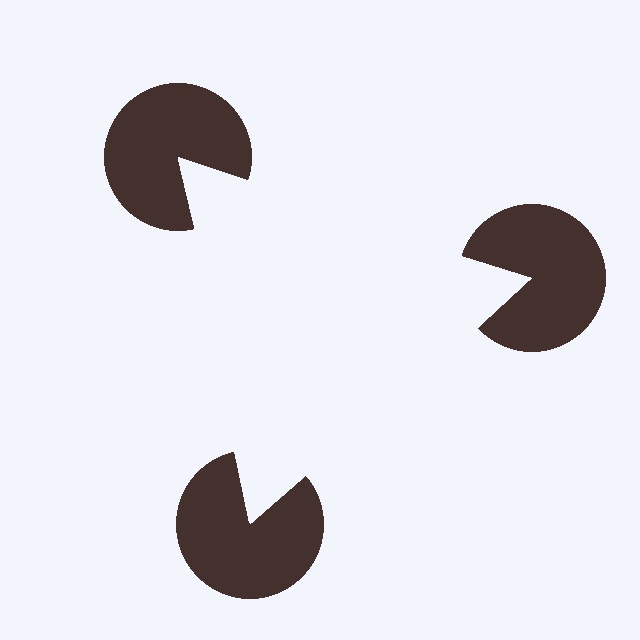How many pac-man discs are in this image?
There are 3 — one at each vertex of the illusory triangle.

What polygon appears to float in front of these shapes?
An illusory triangle — its edges are inferred from the aligned wedge cuts in the pac-man discs, not physically drawn.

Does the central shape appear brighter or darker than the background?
It typically appears slightly brighter than the background, even though no actual brightness change is drawn.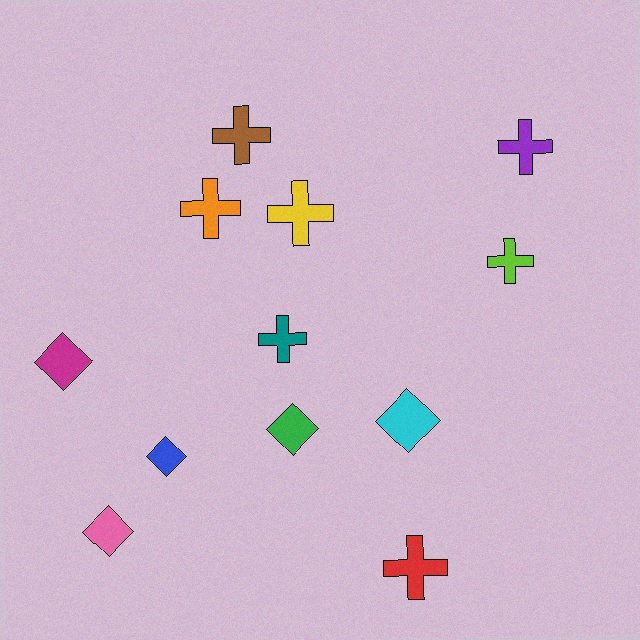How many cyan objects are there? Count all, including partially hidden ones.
There is 1 cyan object.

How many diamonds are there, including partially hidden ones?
There are 5 diamonds.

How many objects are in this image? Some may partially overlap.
There are 12 objects.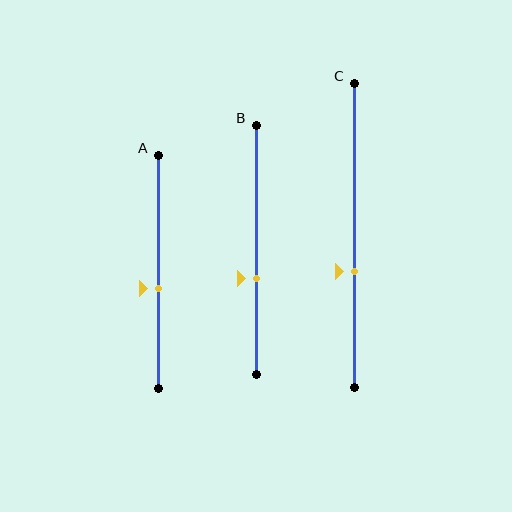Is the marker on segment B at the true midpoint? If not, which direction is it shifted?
No, the marker on segment B is shifted downward by about 11% of the segment length.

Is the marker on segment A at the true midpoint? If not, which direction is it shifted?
No, the marker on segment A is shifted downward by about 7% of the segment length.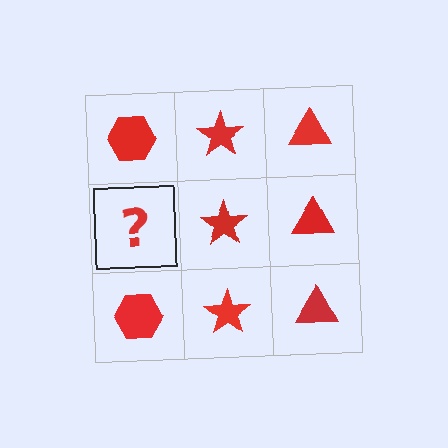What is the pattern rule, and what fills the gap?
The rule is that each column has a consistent shape. The gap should be filled with a red hexagon.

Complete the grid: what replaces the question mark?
The question mark should be replaced with a red hexagon.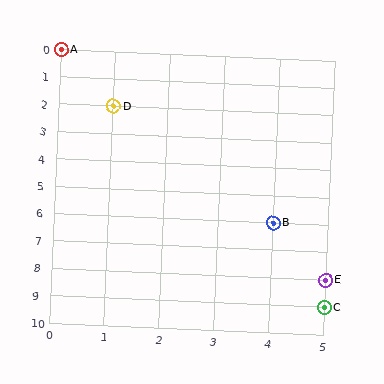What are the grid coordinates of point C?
Point C is at grid coordinates (5, 9).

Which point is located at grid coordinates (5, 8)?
Point E is at (5, 8).